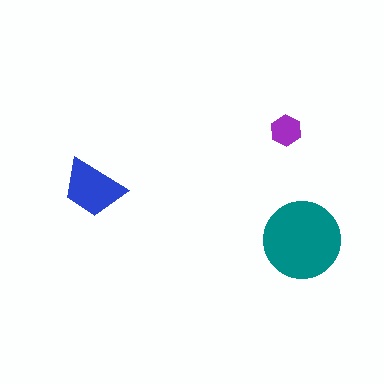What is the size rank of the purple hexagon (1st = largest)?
3rd.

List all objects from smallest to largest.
The purple hexagon, the blue trapezoid, the teal circle.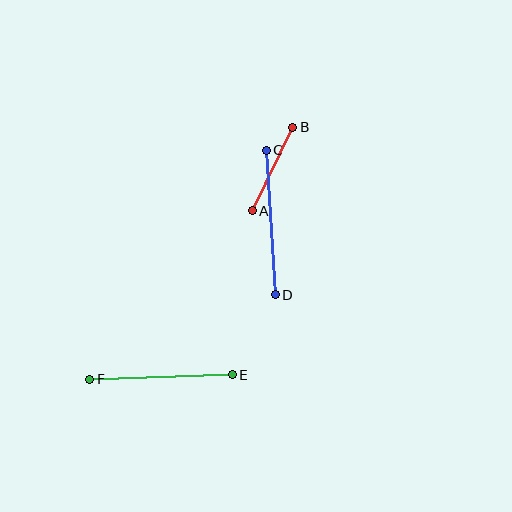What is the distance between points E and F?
The distance is approximately 143 pixels.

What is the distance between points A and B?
The distance is approximately 93 pixels.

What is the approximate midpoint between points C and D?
The midpoint is at approximately (271, 222) pixels.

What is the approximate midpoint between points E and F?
The midpoint is at approximately (161, 377) pixels.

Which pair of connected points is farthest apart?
Points C and D are farthest apart.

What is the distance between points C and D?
The distance is approximately 145 pixels.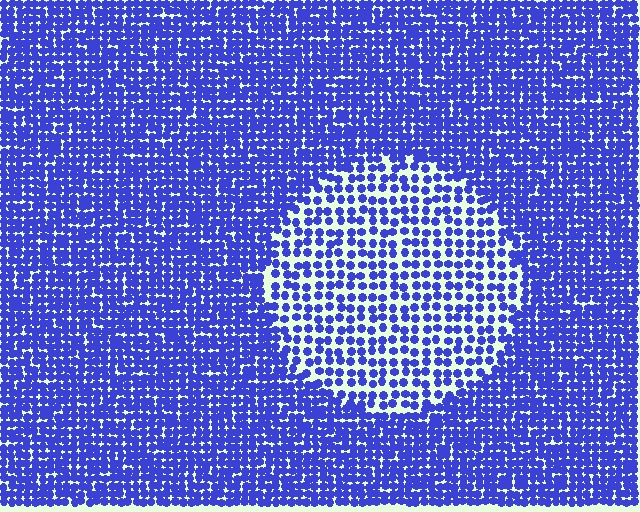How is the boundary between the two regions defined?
The boundary is defined by a change in element density (approximately 1.9x ratio). All elements are the same color, size, and shape.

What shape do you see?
I see a circle.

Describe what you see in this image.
The image contains small blue elements arranged at two different densities. A circle-shaped region is visible where the elements are less densely packed than the surrounding area.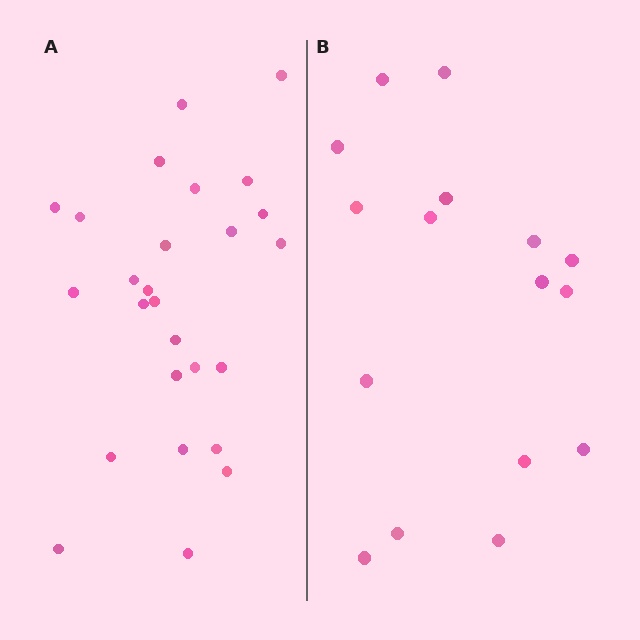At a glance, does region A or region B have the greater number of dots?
Region A (the left region) has more dots.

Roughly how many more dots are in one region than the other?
Region A has roughly 10 or so more dots than region B.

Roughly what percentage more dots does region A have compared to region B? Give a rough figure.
About 60% more.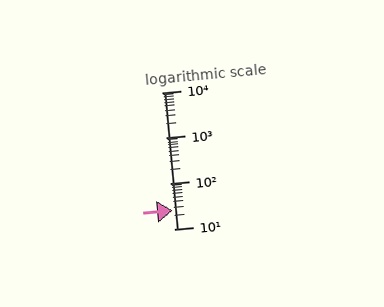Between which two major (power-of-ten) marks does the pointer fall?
The pointer is between 10 and 100.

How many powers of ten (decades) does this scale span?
The scale spans 3 decades, from 10 to 10000.